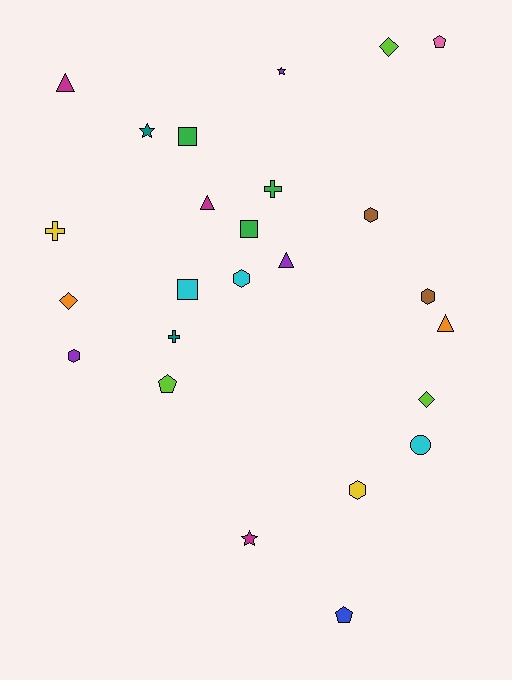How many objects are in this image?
There are 25 objects.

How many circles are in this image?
There is 1 circle.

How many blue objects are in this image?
There is 1 blue object.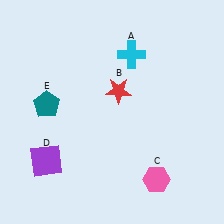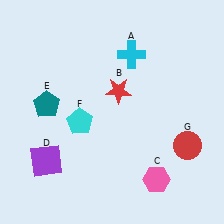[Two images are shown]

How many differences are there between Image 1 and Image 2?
There are 2 differences between the two images.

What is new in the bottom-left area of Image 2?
A cyan pentagon (F) was added in the bottom-left area of Image 2.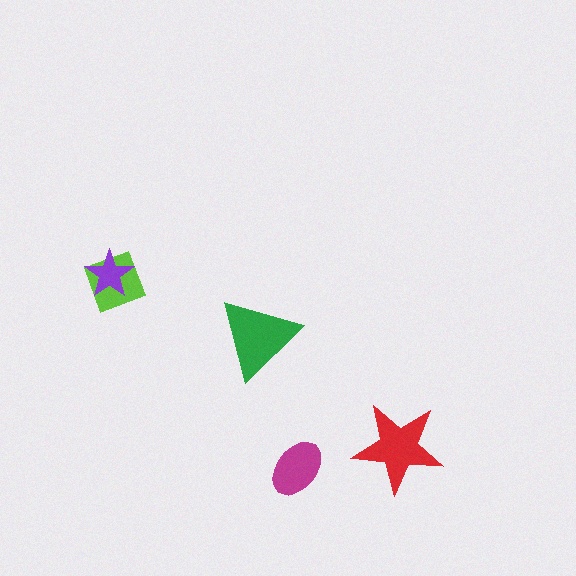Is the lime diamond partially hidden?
Yes, it is partially covered by another shape.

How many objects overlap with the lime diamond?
1 object overlaps with the lime diamond.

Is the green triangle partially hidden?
No, no other shape covers it.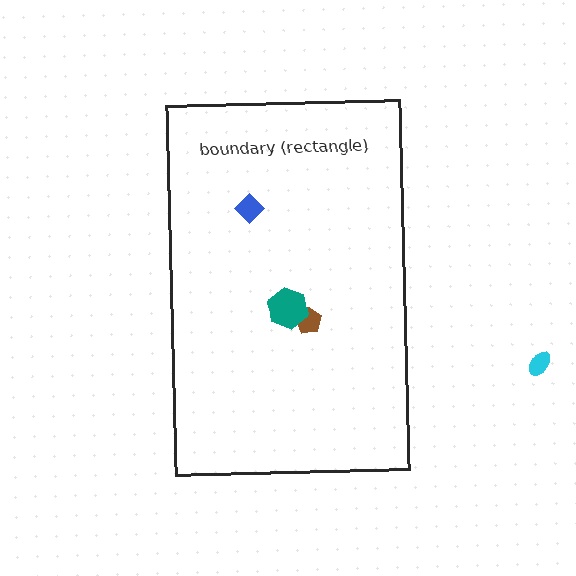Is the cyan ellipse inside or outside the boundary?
Outside.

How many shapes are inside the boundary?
3 inside, 1 outside.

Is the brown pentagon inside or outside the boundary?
Inside.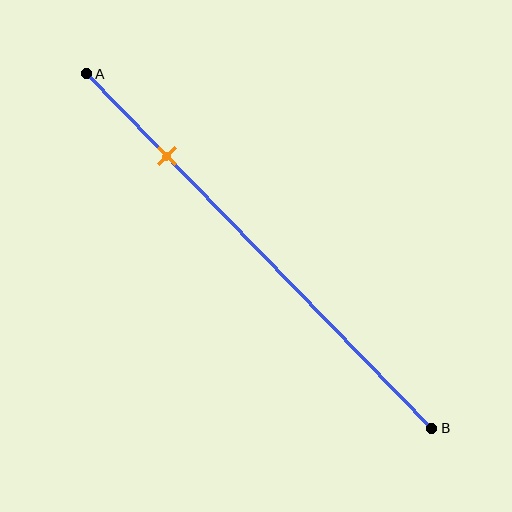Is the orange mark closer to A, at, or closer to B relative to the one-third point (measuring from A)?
The orange mark is closer to point A than the one-third point of segment AB.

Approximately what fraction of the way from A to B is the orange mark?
The orange mark is approximately 25% of the way from A to B.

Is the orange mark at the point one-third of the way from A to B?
No, the mark is at about 25% from A, not at the 33% one-third point.